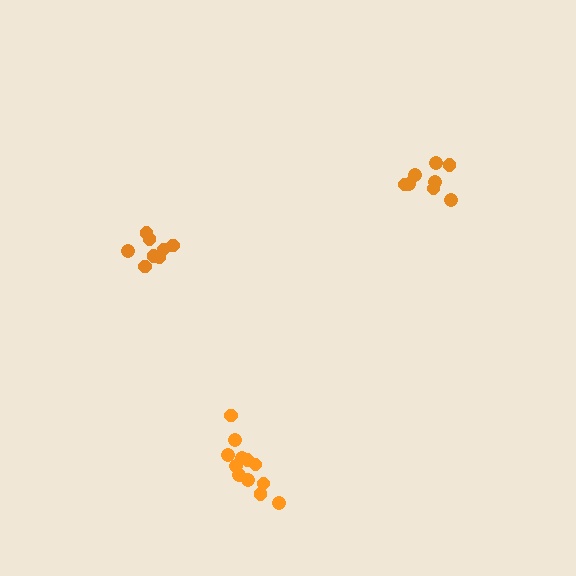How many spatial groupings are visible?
There are 3 spatial groupings.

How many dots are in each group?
Group 1: 8 dots, Group 2: 12 dots, Group 3: 8 dots (28 total).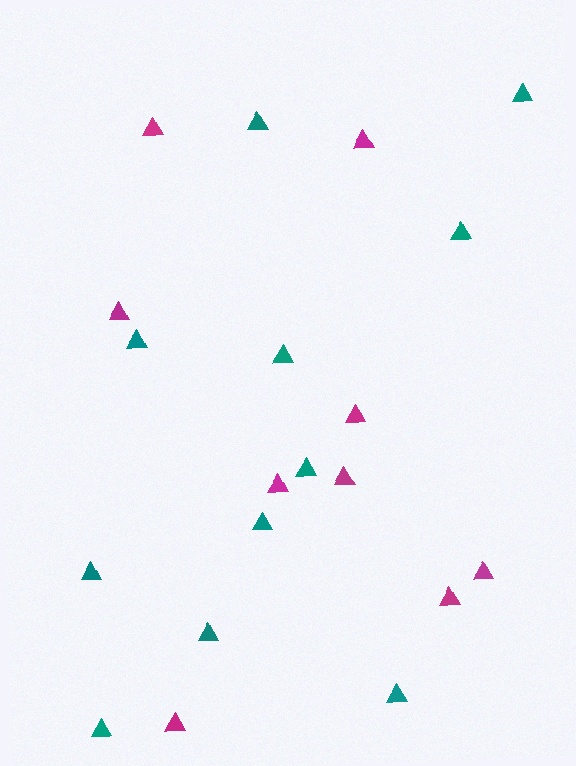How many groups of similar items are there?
There are 2 groups: one group of teal triangles (11) and one group of magenta triangles (9).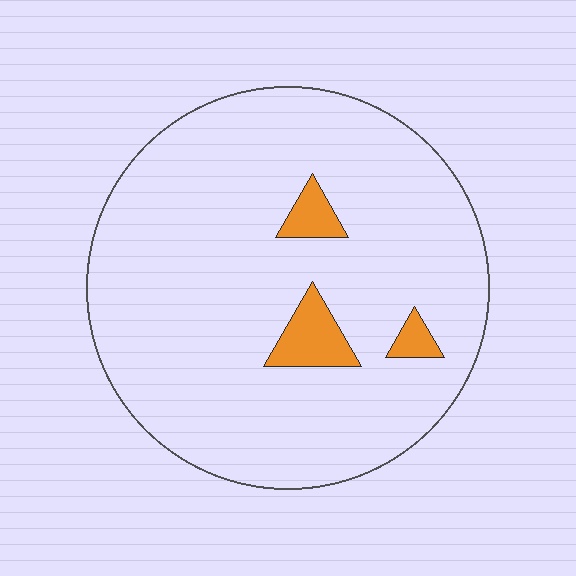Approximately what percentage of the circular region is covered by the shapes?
Approximately 5%.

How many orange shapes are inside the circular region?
3.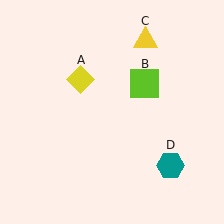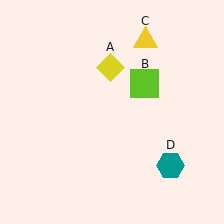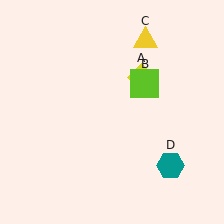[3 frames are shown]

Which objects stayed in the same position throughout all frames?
Lime square (object B) and yellow triangle (object C) and teal hexagon (object D) remained stationary.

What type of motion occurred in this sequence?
The yellow diamond (object A) rotated clockwise around the center of the scene.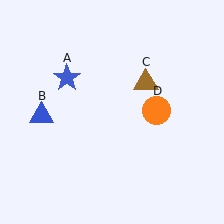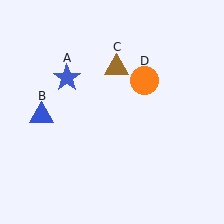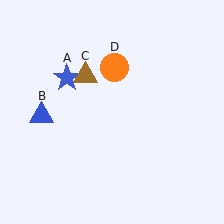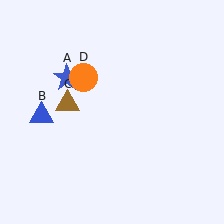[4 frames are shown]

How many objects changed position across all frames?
2 objects changed position: brown triangle (object C), orange circle (object D).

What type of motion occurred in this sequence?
The brown triangle (object C), orange circle (object D) rotated counterclockwise around the center of the scene.